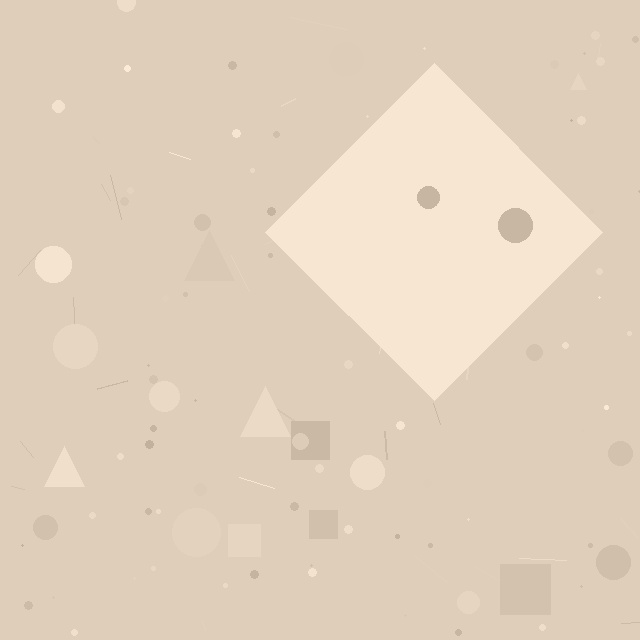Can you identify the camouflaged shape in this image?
The camouflaged shape is a diamond.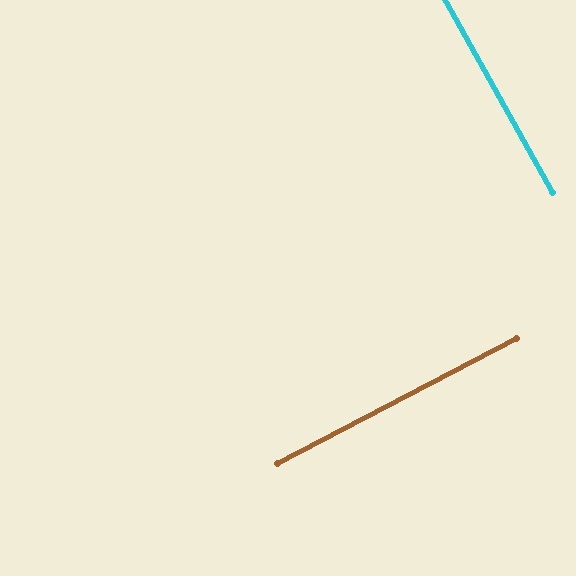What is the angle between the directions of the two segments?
Approximately 89 degrees.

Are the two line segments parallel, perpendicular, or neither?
Perpendicular — they meet at approximately 89°.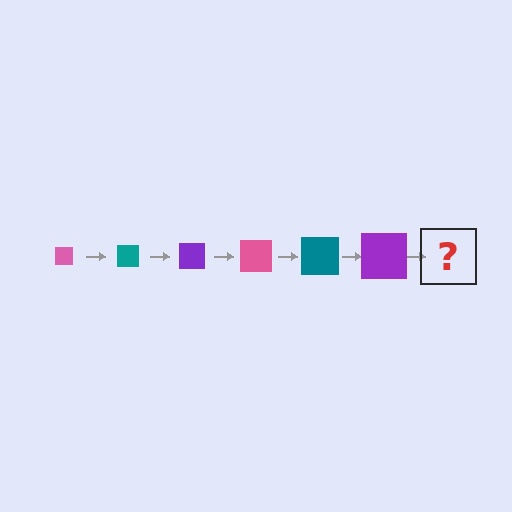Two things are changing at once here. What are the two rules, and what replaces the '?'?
The two rules are that the square grows larger each step and the color cycles through pink, teal, and purple. The '?' should be a pink square, larger than the previous one.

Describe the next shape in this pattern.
It should be a pink square, larger than the previous one.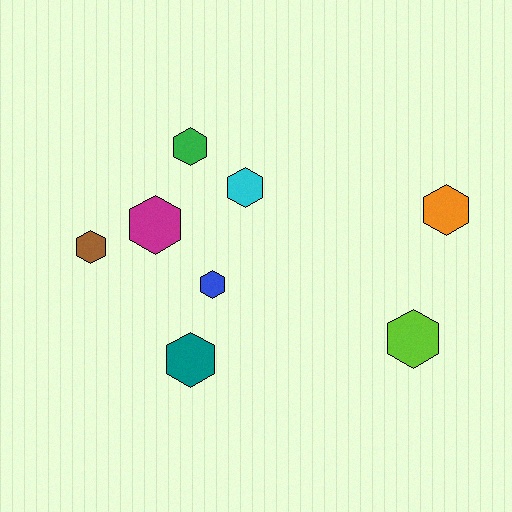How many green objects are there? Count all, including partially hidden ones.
There is 1 green object.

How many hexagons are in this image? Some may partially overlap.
There are 8 hexagons.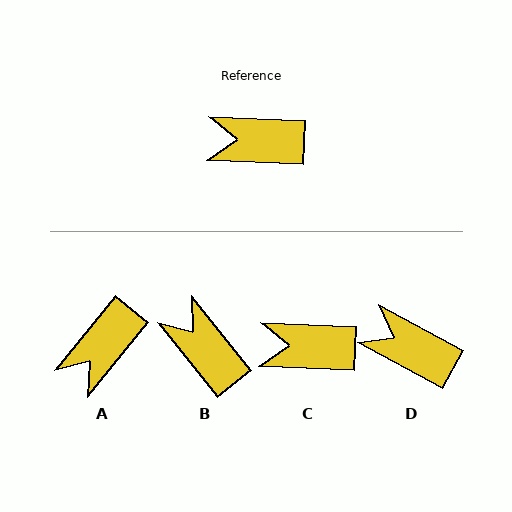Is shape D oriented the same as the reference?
No, it is off by about 26 degrees.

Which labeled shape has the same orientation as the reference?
C.